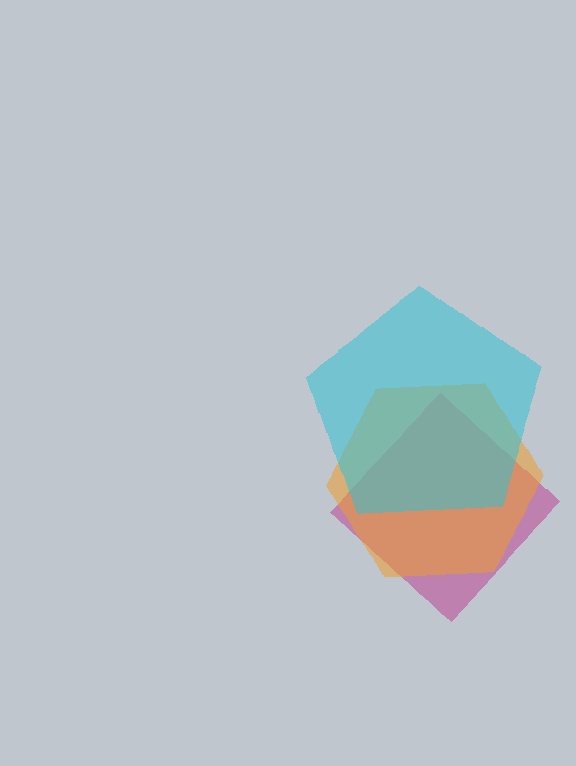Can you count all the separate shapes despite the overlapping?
Yes, there are 3 separate shapes.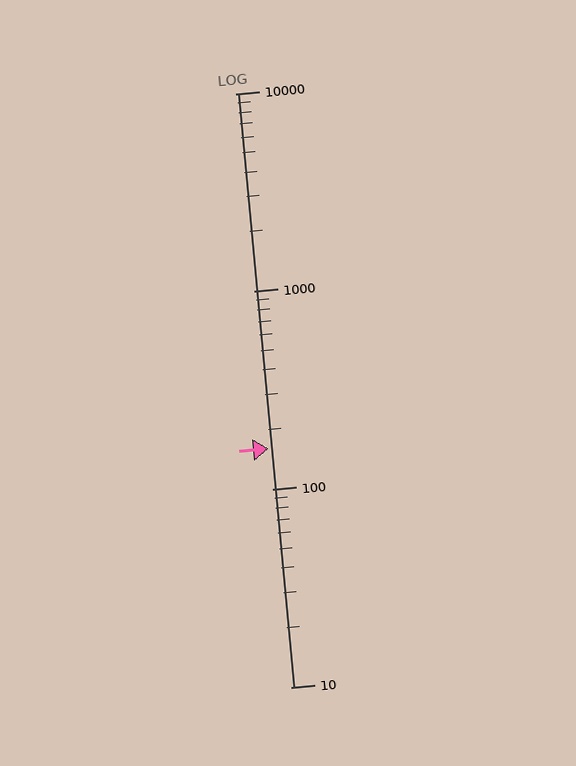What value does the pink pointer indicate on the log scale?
The pointer indicates approximately 160.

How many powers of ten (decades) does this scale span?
The scale spans 3 decades, from 10 to 10000.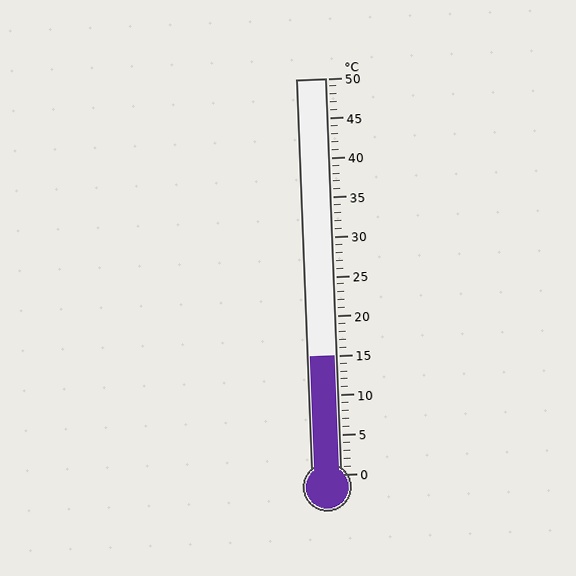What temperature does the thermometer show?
The thermometer shows approximately 15°C.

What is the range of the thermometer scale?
The thermometer scale ranges from 0°C to 50°C.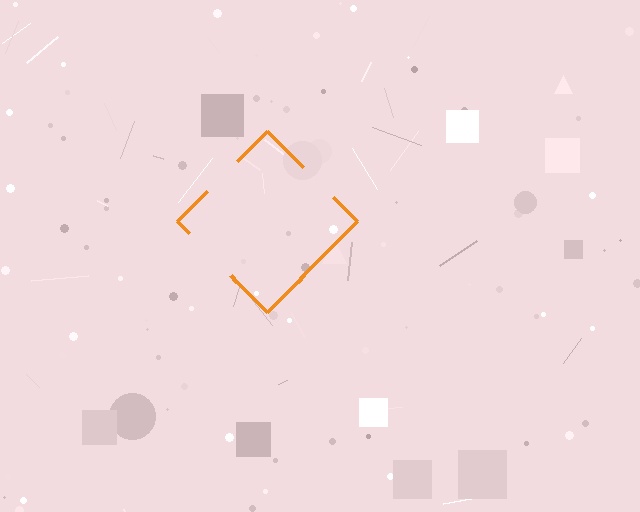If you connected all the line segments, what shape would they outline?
They would outline a diamond.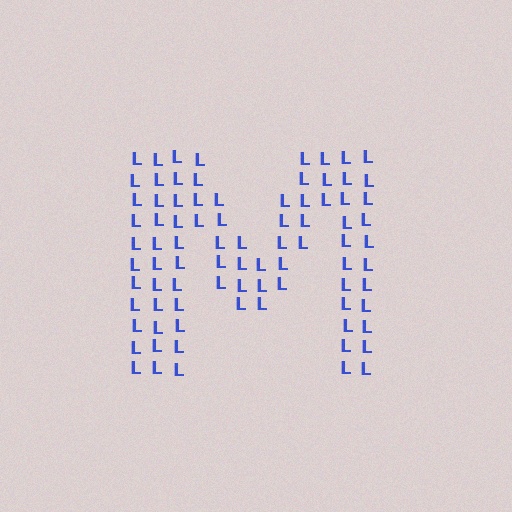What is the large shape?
The large shape is the letter M.